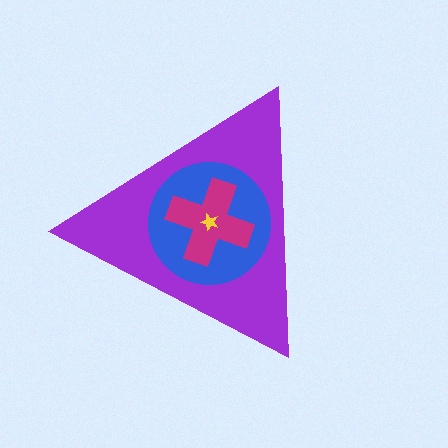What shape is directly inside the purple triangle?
The blue circle.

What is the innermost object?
The yellow star.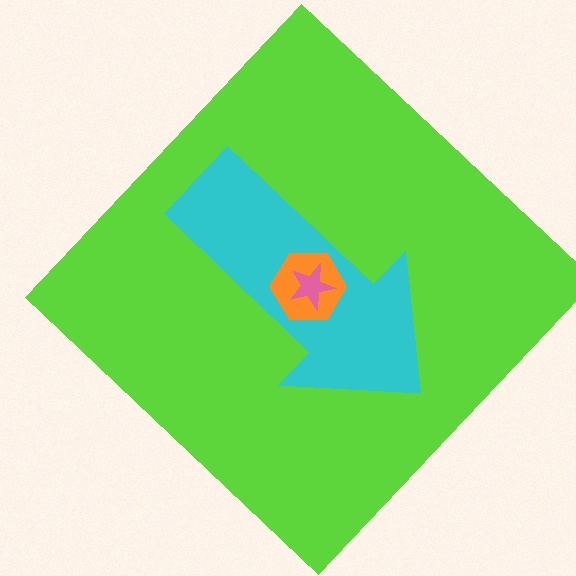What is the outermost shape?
The lime diamond.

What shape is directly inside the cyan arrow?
The orange hexagon.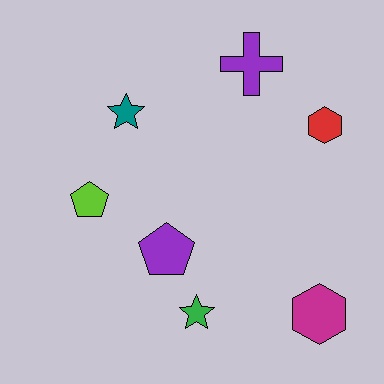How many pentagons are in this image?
There are 2 pentagons.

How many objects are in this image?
There are 7 objects.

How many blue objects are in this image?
There are no blue objects.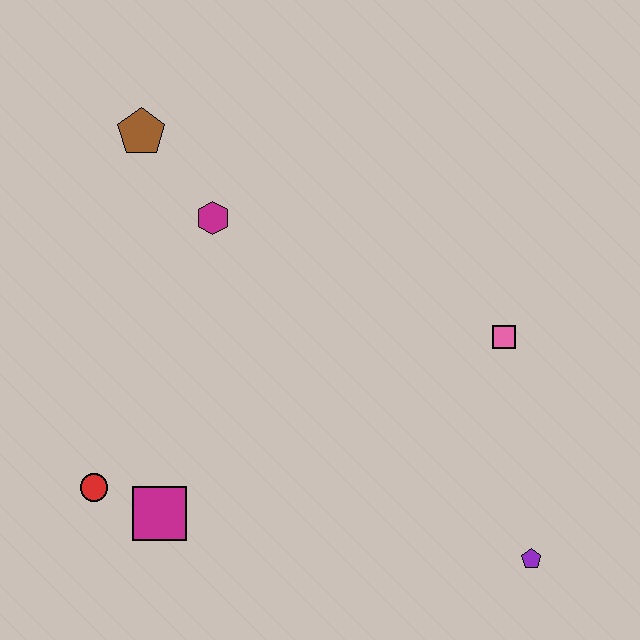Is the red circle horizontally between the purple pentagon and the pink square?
No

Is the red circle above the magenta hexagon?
No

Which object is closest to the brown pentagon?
The magenta hexagon is closest to the brown pentagon.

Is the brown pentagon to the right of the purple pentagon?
No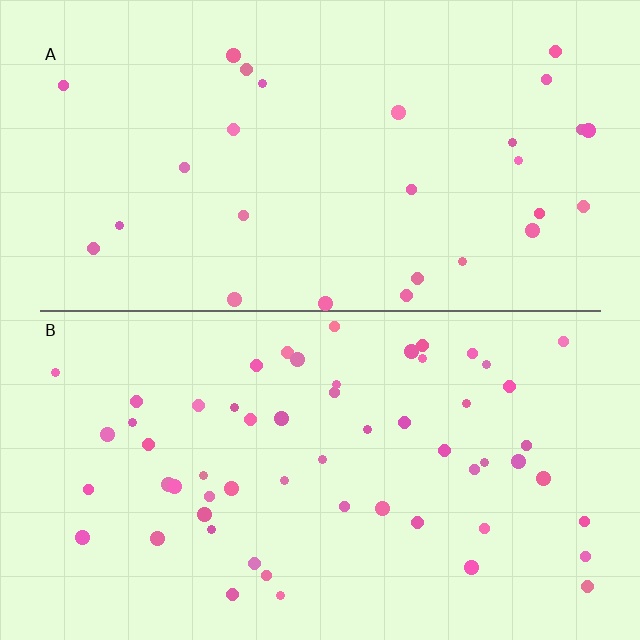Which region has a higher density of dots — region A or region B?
B (the bottom).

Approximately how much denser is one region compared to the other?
Approximately 2.1× — region B over region A.